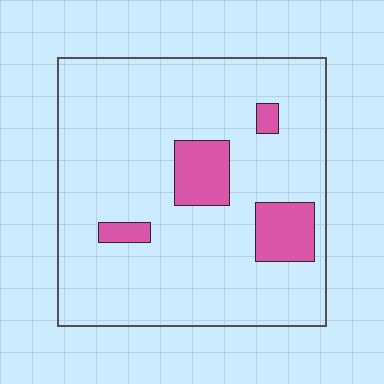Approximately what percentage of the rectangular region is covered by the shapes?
Approximately 15%.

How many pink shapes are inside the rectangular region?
4.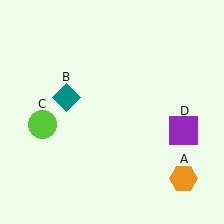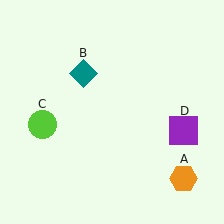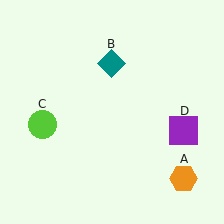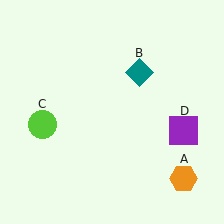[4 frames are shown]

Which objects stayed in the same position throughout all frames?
Orange hexagon (object A) and lime circle (object C) and purple square (object D) remained stationary.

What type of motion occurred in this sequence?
The teal diamond (object B) rotated clockwise around the center of the scene.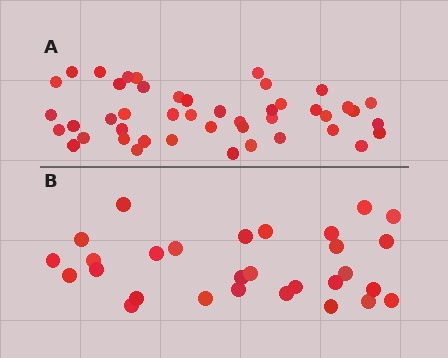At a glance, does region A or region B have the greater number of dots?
Region A (the top region) has more dots.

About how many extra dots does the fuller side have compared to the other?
Region A has approximately 15 more dots than region B.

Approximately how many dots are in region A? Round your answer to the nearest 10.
About 40 dots. (The exact count is 45, which rounds to 40.)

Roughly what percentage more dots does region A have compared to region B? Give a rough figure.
About 55% more.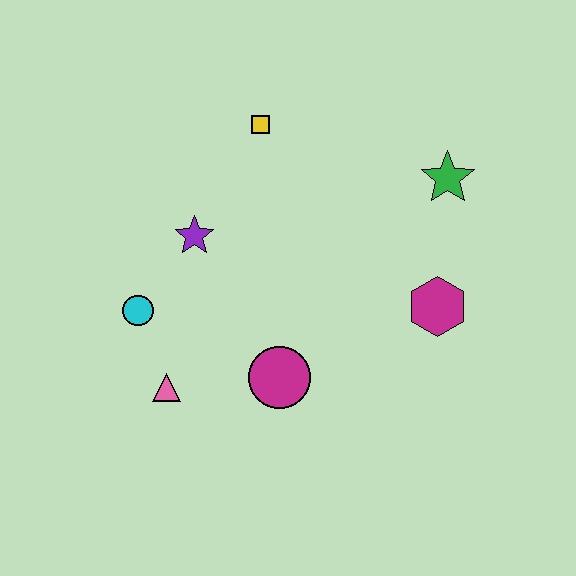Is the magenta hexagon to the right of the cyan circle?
Yes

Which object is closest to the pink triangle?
The cyan circle is closest to the pink triangle.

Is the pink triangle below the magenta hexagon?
Yes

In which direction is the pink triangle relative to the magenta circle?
The pink triangle is to the left of the magenta circle.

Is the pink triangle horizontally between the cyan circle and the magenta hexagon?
Yes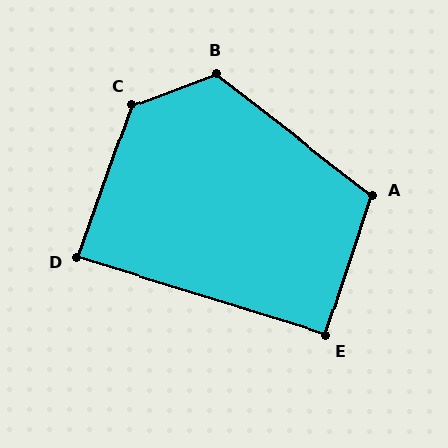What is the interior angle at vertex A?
Approximately 110 degrees (obtuse).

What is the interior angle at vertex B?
Approximately 121 degrees (obtuse).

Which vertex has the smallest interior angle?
D, at approximately 88 degrees.